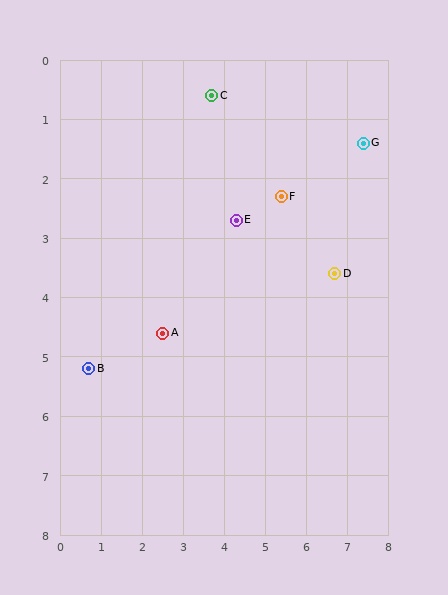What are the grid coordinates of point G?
Point G is at approximately (7.4, 1.4).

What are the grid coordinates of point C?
Point C is at approximately (3.7, 0.6).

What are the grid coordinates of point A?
Point A is at approximately (2.5, 4.6).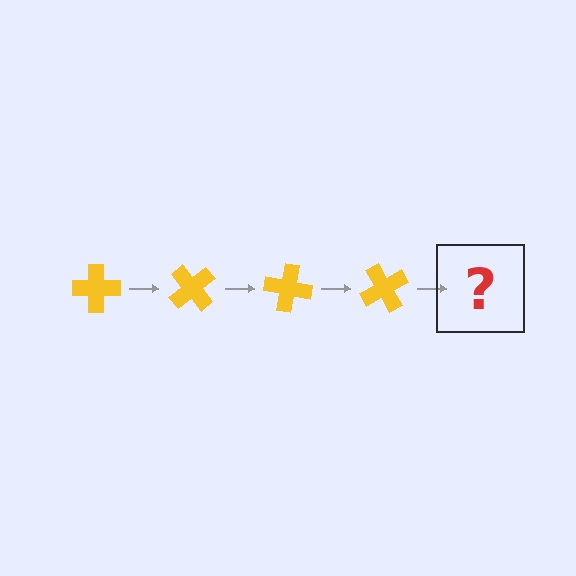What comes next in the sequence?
The next element should be a yellow cross rotated 200 degrees.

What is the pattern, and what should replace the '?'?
The pattern is that the cross rotates 50 degrees each step. The '?' should be a yellow cross rotated 200 degrees.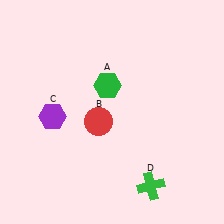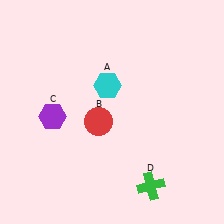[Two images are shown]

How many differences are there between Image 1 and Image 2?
There is 1 difference between the two images.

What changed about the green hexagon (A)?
In Image 1, A is green. In Image 2, it changed to cyan.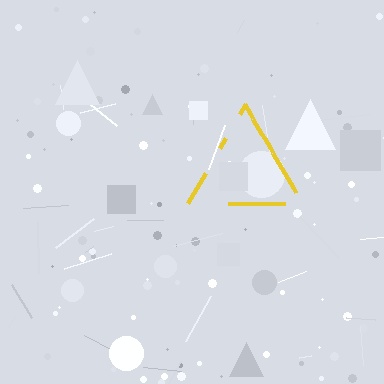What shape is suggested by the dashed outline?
The dashed outline suggests a triangle.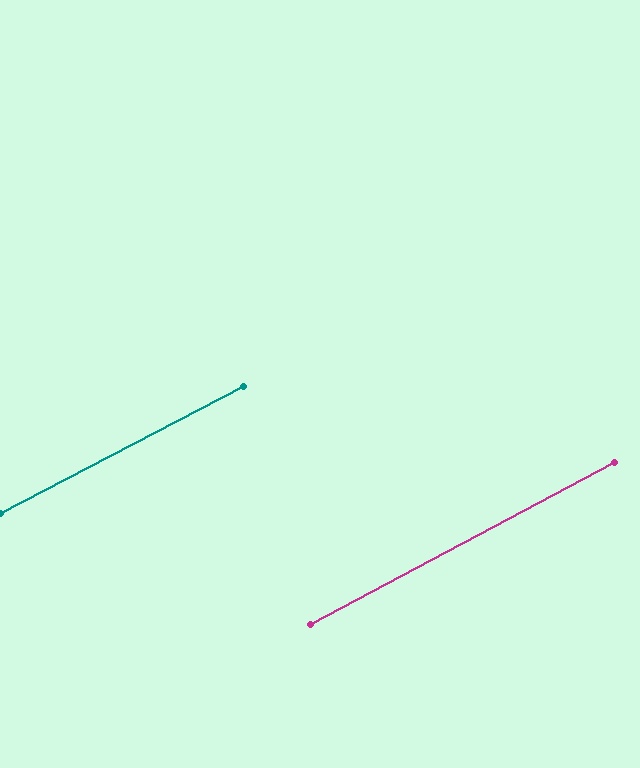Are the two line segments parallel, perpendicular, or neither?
Parallel — their directions differ by only 0.4°.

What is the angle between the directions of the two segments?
Approximately 0 degrees.